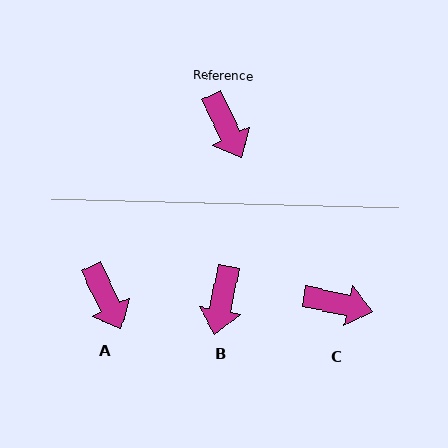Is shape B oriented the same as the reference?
No, it is off by about 37 degrees.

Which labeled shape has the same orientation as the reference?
A.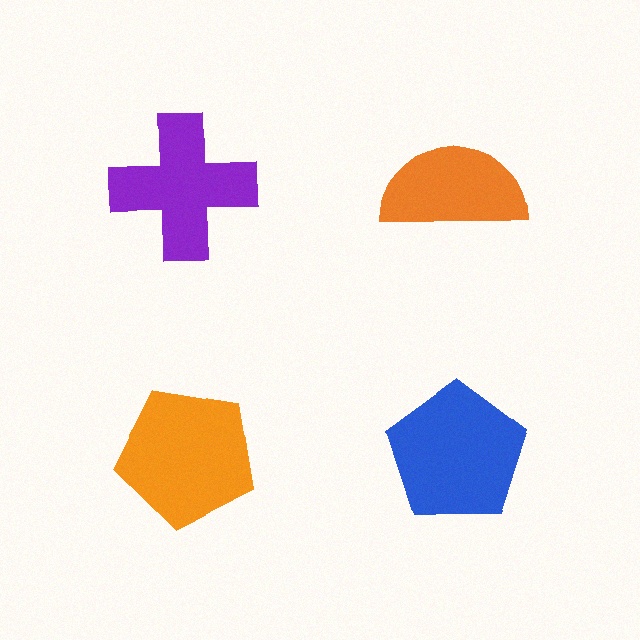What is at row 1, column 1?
A purple cross.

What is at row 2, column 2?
A blue pentagon.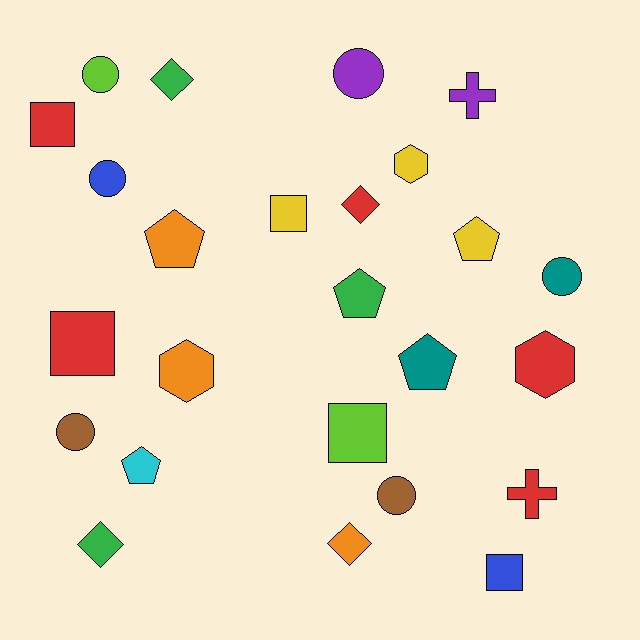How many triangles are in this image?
There are no triangles.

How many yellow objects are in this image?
There are 3 yellow objects.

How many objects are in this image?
There are 25 objects.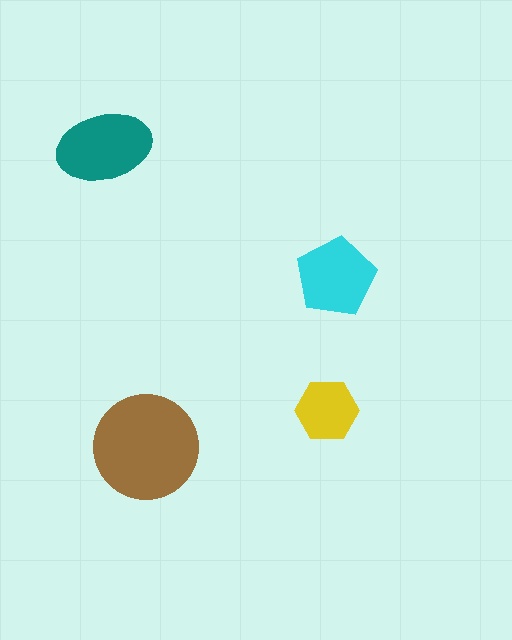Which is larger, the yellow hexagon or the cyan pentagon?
The cyan pentagon.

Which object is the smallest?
The yellow hexagon.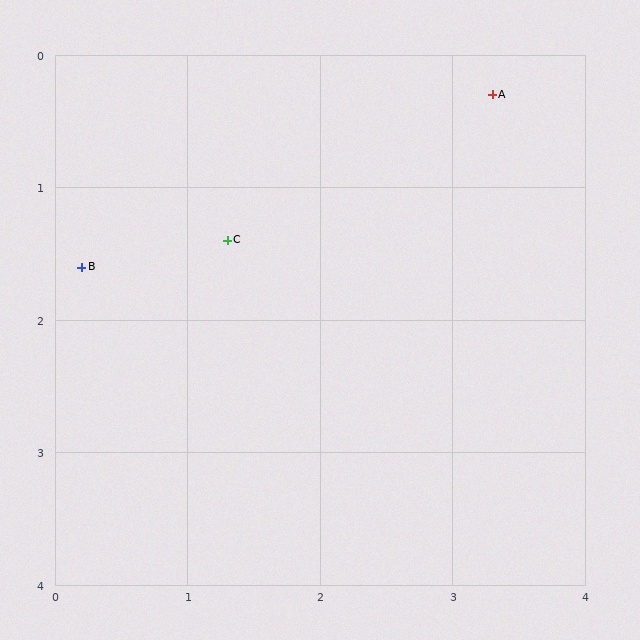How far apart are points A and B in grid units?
Points A and B are about 3.4 grid units apart.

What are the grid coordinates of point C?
Point C is at approximately (1.3, 1.4).